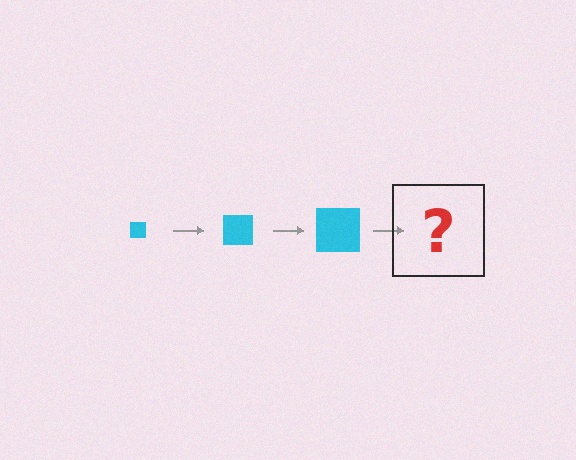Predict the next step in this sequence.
The next step is a cyan square, larger than the previous one.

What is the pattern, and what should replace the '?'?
The pattern is that the square gets progressively larger each step. The '?' should be a cyan square, larger than the previous one.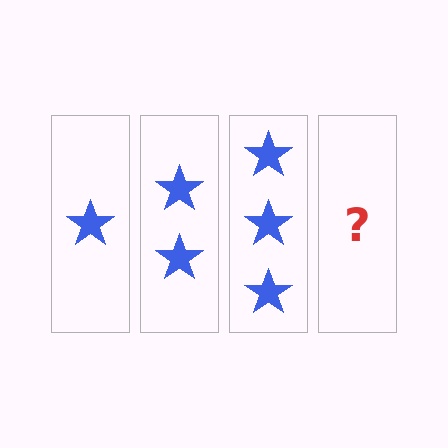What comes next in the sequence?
The next element should be 4 stars.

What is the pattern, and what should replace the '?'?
The pattern is that each step adds one more star. The '?' should be 4 stars.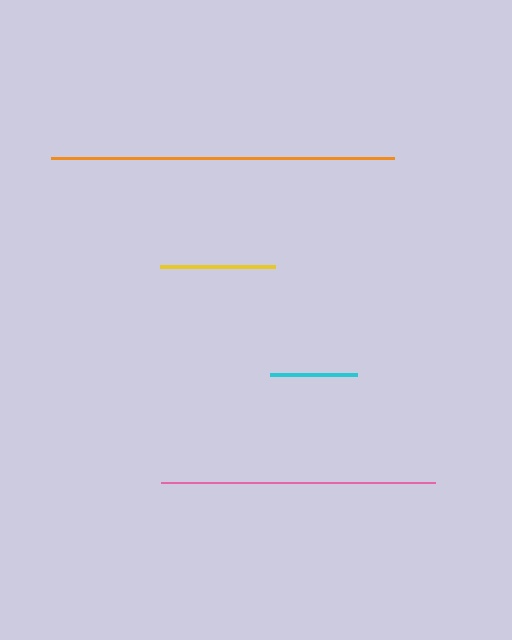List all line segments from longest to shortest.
From longest to shortest: orange, pink, yellow, cyan.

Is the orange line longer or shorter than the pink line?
The orange line is longer than the pink line.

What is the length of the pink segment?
The pink segment is approximately 274 pixels long.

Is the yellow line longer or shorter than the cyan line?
The yellow line is longer than the cyan line.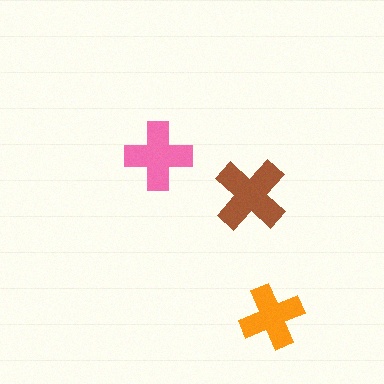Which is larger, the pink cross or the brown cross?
The brown one.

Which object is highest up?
The pink cross is topmost.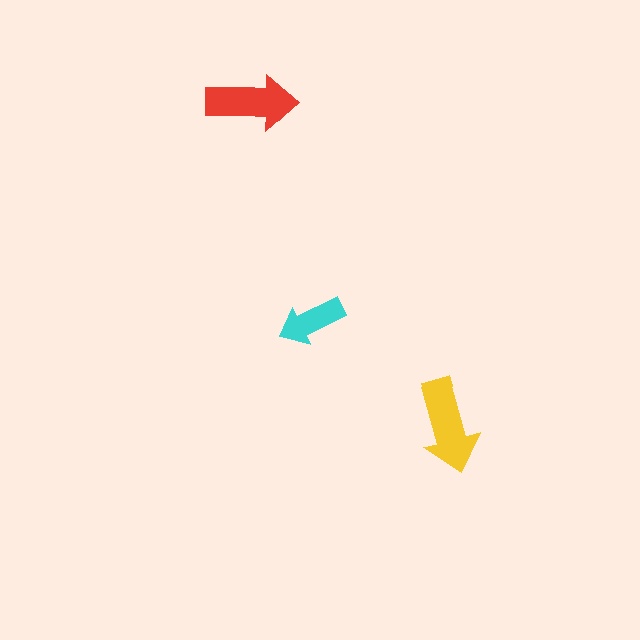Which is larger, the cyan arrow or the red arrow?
The red one.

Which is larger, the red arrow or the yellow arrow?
The yellow one.